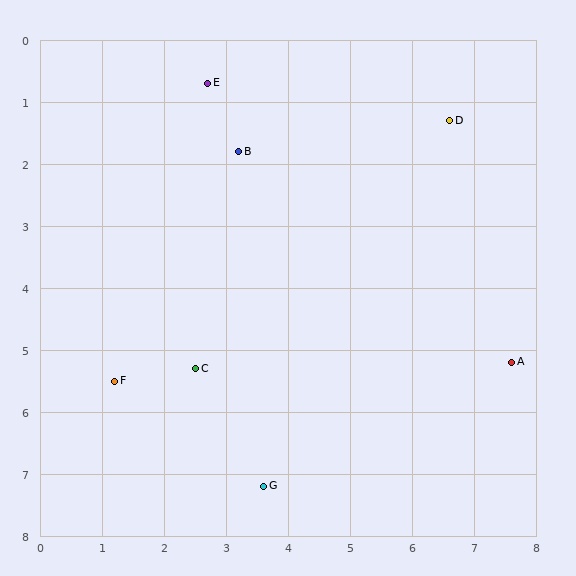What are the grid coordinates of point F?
Point F is at approximately (1.2, 5.5).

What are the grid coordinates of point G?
Point G is at approximately (3.6, 7.2).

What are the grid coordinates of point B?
Point B is at approximately (3.2, 1.8).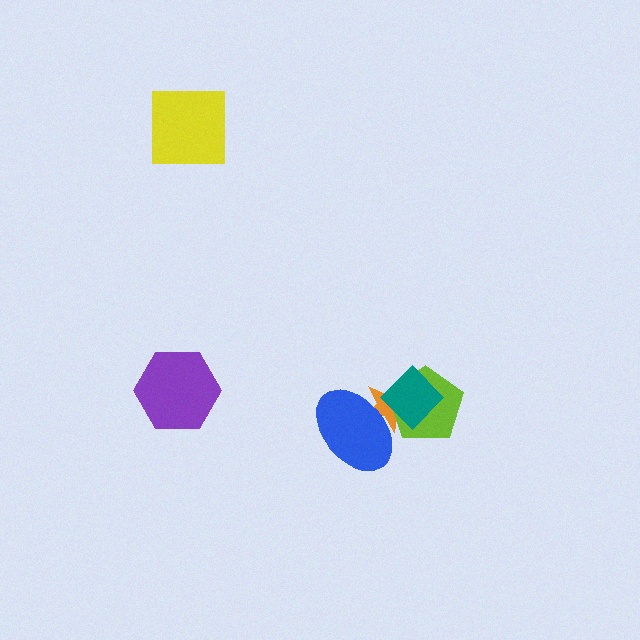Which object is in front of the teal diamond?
The blue ellipse is in front of the teal diamond.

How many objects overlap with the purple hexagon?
0 objects overlap with the purple hexagon.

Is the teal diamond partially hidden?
Yes, it is partially covered by another shape.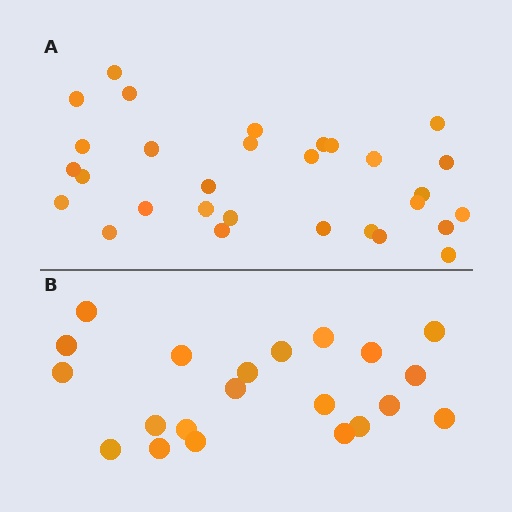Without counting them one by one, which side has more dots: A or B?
Region A (the top region) has more dots.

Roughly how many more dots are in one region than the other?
Region A has roughly 8 or so more dots than region B.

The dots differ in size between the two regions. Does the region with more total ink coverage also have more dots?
No. Region B has more total ink coverage because its dots are larger, but region A actually contains more individual dots. Total area can be misleading — the number of items is what matters here.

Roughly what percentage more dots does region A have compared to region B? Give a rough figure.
About 45% more.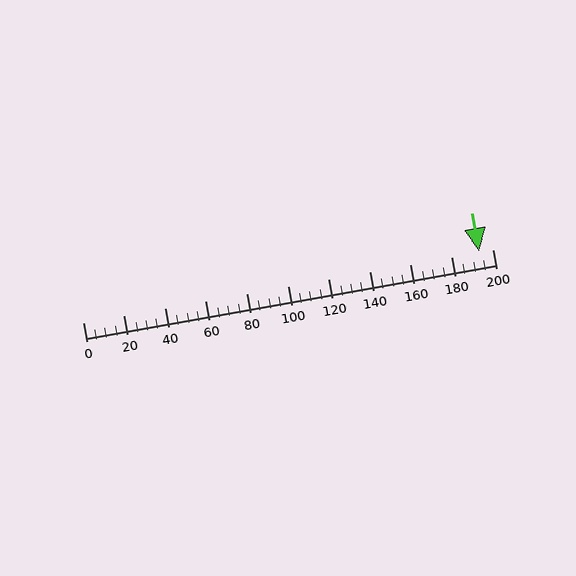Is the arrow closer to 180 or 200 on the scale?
The arrow is closer to 200.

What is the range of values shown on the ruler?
The ruler shows values from 0 to 200.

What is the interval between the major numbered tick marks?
The major tick marks are spaced 20 units apart.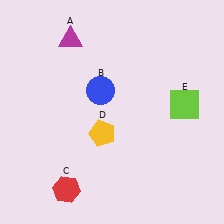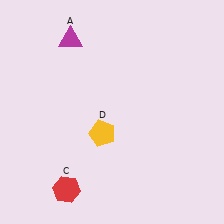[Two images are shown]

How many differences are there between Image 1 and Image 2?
There are 2 differences between the two images.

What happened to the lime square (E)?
The lime square (E) was removed in Image 2. It was in the top-right area of Image 1.